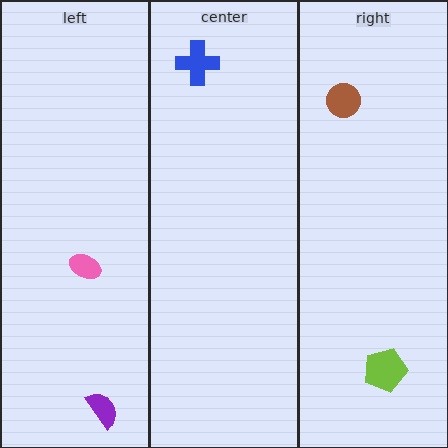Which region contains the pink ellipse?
The left region.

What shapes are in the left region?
The pink ellipse, the purple semicircle.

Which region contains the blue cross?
The center region.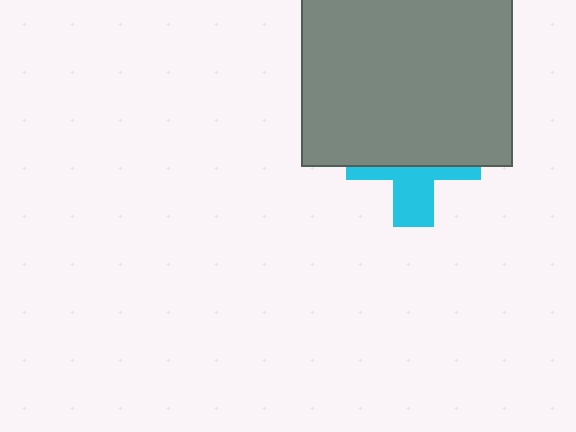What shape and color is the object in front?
The object in front is a gray square.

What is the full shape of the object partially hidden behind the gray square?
The partially hidden object is a cyan cross.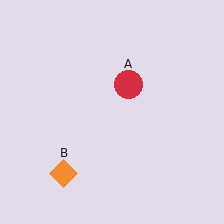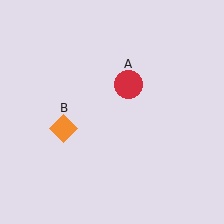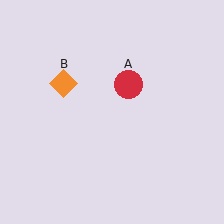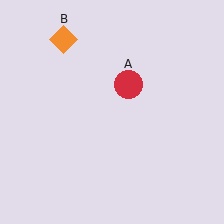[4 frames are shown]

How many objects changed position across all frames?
1 object changed position: orange diamond (object B).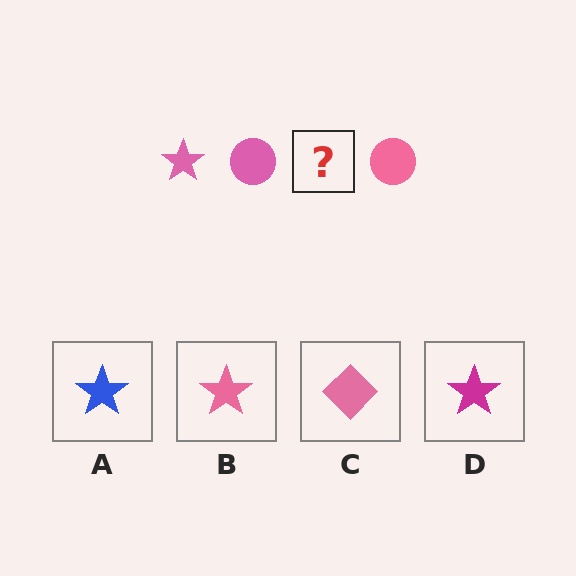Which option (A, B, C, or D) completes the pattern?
B.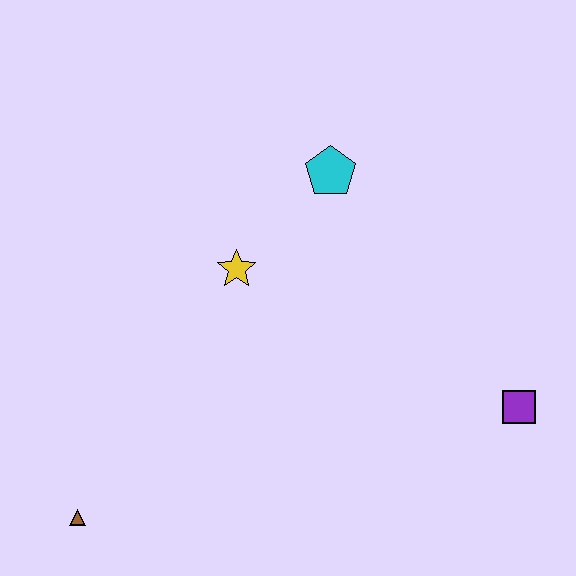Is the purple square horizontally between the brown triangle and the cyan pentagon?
No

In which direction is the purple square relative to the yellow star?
The purple square is to the right of the yellow star.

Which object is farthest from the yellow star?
The purple square is farthest from the yellow star.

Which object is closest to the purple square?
The cyan pentagon is closest to the purple square.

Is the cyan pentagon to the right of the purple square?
No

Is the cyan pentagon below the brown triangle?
No